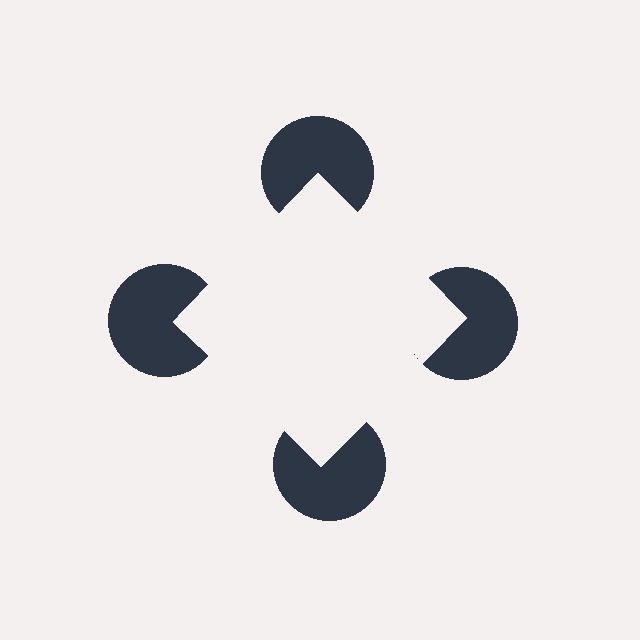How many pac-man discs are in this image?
There are 4 — one at each vertex of the illusory square.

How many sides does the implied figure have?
4 sides.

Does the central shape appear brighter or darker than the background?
It typically appears slightly brighter than the background, even though no actual brightness change is drawn.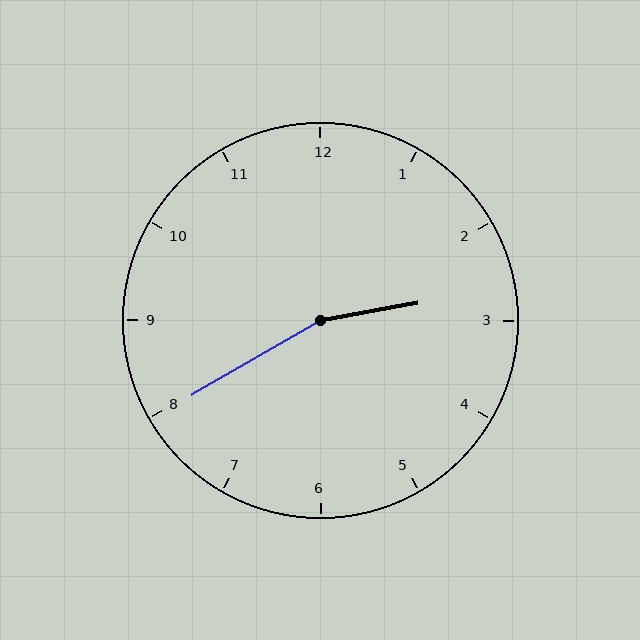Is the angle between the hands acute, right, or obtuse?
It is obtuse.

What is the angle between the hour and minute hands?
Approximately 160 degrees.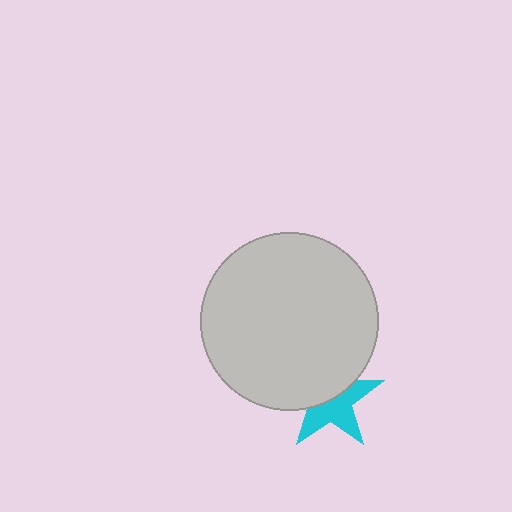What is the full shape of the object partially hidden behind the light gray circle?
The partially hidden object is a cyan star.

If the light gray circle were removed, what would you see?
You would see the complete cyan star.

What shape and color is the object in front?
The object in front is a light gray circle.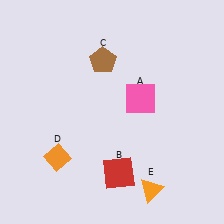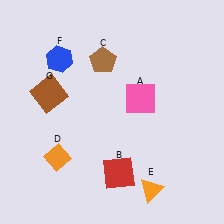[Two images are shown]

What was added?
A blue hexagon (F), a brown square (G) were added in Image 2.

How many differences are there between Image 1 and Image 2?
There are 2 differences between the two images.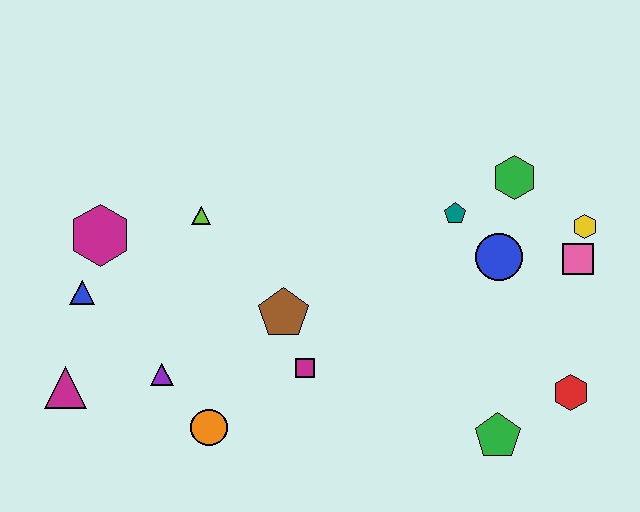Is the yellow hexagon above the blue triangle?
Yes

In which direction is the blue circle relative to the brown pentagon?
The blue circle is to the right of the brown pentagon.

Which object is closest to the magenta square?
The brown pentagon is closest to the magenta square.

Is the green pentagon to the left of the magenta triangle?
No